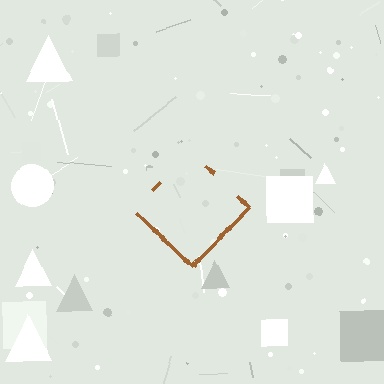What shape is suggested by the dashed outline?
The dashed outline suggests a diamond.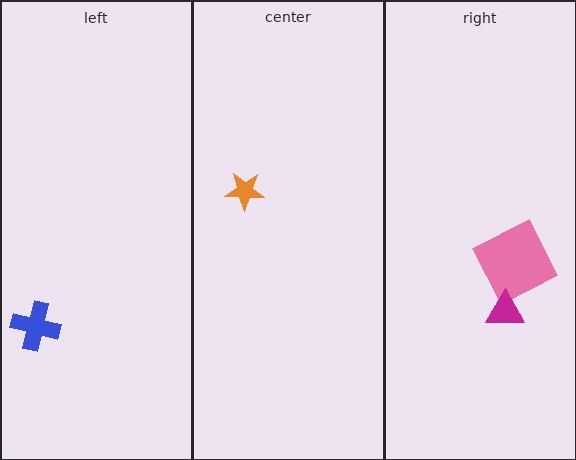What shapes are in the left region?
The blue cross.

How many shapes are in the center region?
1.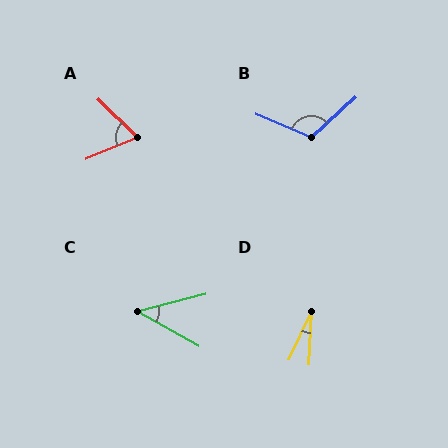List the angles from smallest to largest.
D (23°), C (44°), A (68°), B (115°).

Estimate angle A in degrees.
Approximately 68 degrees.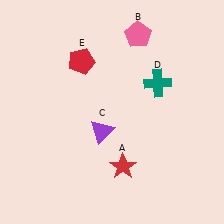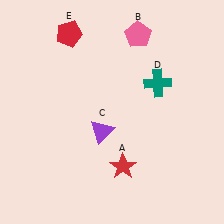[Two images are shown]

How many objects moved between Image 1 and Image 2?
1 object moved between the two images.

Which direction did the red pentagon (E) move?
The red pentagon (E) moved up.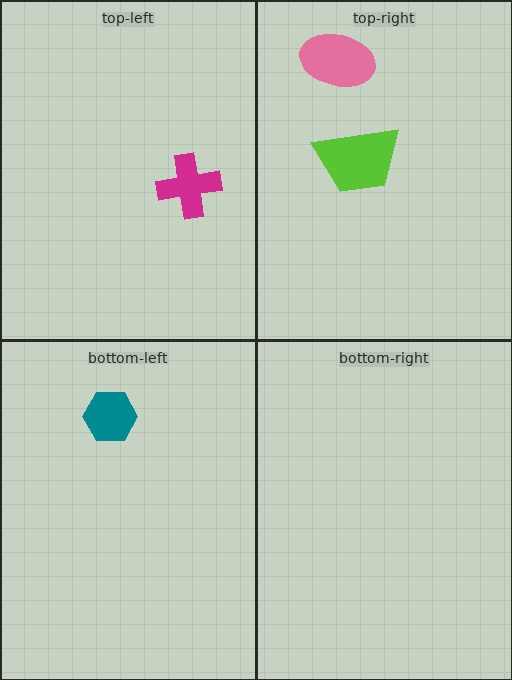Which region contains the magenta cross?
The top-left region.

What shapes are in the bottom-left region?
The teal hexagon.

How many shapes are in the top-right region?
2.